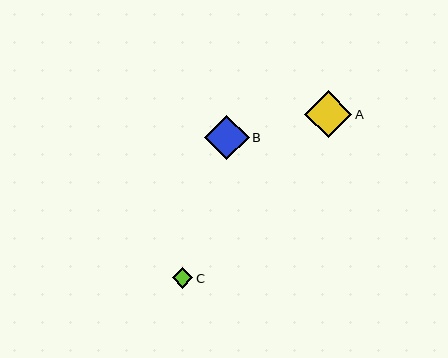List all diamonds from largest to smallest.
From largest to smallest: A, B, C.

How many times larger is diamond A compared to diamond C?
Diamond A is approximately 2.3 times the size of diamond C.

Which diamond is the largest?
Diamond A is the largest with a size of approximately 47 pixels.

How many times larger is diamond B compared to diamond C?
Diamond B is approximately 2.2 times the size of diamond C.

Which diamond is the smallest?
Diamond C is the smallest with a size of approximately 20 pixels.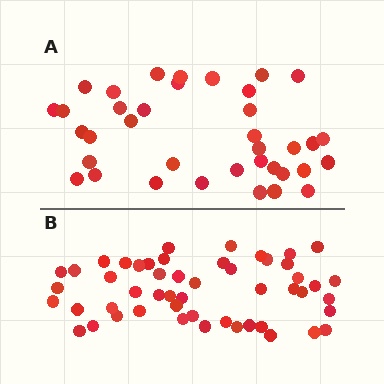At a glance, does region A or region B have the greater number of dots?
Region B (the bottom region) has more dots.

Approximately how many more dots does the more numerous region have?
Region B has approximately 15 more dots than region A.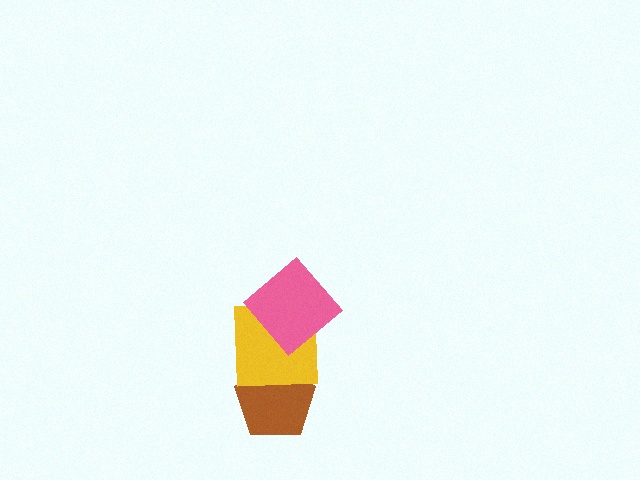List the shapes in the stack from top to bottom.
From top to bottom: the pink diamond, the yellow square, the brown pentagon.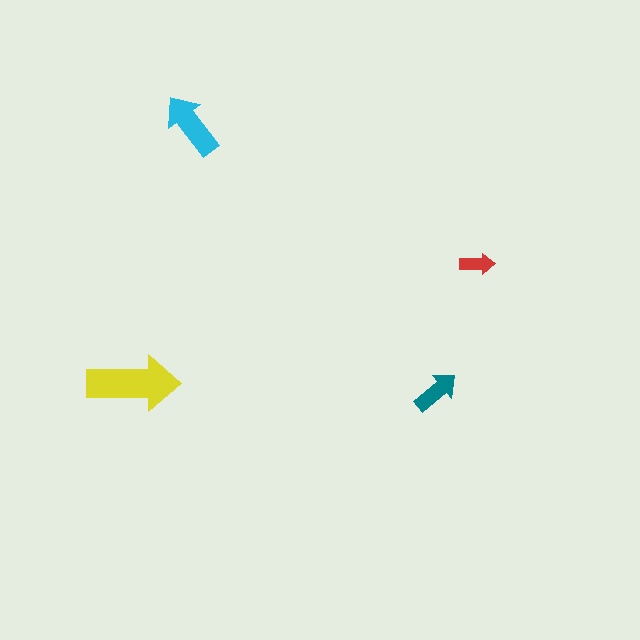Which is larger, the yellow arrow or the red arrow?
The yellow one.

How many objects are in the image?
There are 4 objects in the image.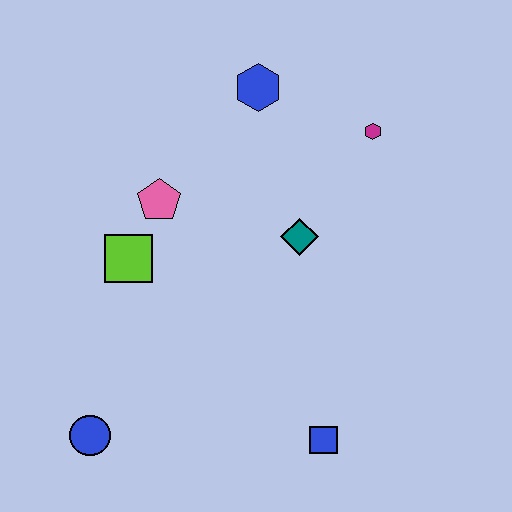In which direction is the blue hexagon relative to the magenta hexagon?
The blue hexagon is to the left of the magenta hexagon.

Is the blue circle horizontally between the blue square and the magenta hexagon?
No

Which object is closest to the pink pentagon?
The lime square is closest to the pink pentagon.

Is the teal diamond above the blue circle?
Yes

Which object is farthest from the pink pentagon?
The blue square is farthest from the pink pentagon.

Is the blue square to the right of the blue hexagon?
Yes